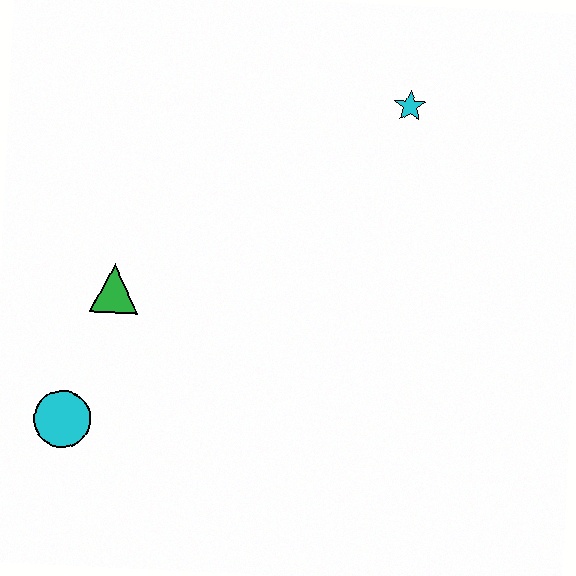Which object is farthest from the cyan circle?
The cyan star is farthest from the cyan circle.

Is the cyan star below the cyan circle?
No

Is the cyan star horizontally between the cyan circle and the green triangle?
No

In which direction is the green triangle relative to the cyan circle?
The green triangle is above the cyan circle.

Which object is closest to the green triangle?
The cyan circle is closest to the green triangle.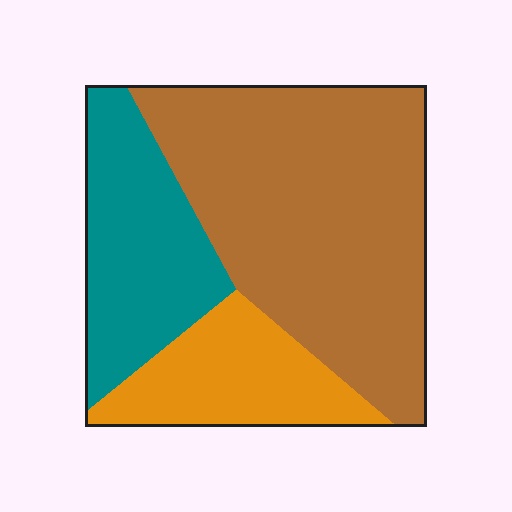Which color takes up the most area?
Brown, at roughly 55%.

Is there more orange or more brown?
Brown.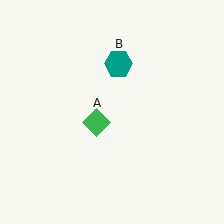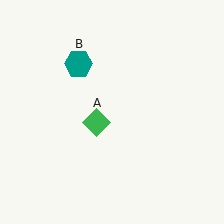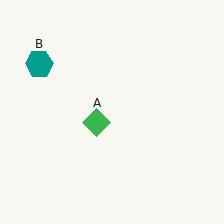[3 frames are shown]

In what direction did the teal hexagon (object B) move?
The teal hexagon (object B) moved left.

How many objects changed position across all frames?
1 object changed position: teal hexagon (object B).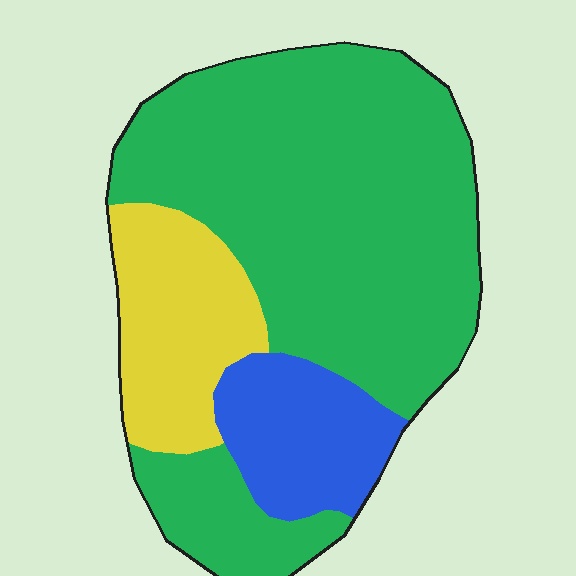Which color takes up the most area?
Green, at roughly 65%.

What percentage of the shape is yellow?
Yellow takes up about one sixth (1/6) of the shape.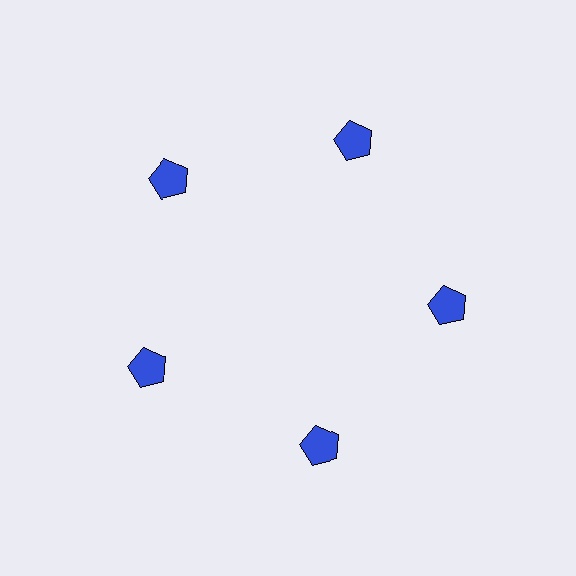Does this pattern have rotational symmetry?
Yes, this pattern has 5-fold rotational symmetry. It looks the same after rotating 72 degrees around the center.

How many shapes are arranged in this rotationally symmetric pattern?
There are 5 shapes, arranged in 5 groups of 1.